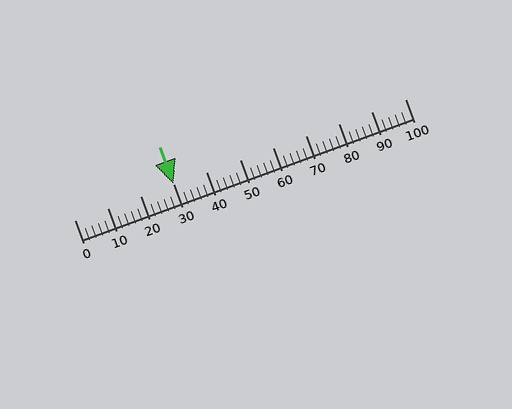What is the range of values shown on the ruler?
The ruler shows values from 0 to 100.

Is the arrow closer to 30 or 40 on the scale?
The arrow is closer to 30.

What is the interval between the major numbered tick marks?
The major tick marks are spaced 10 units apart.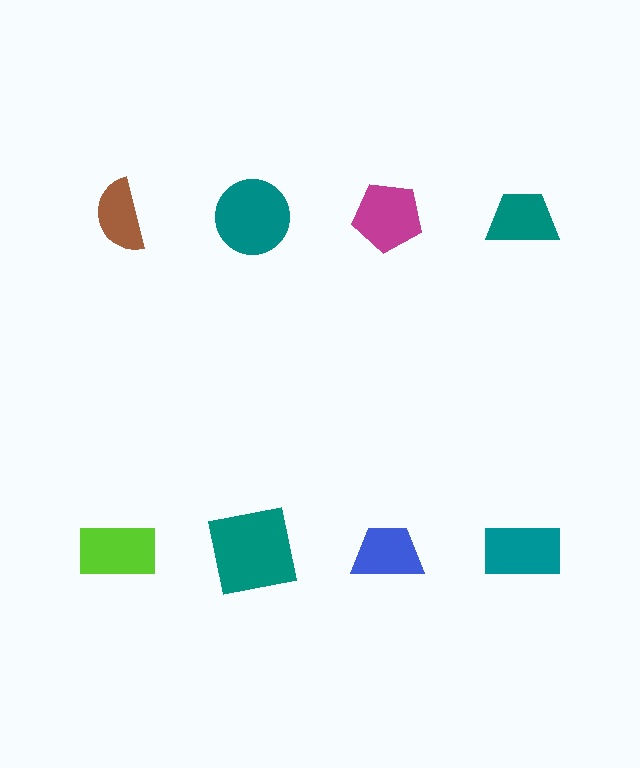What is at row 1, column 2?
A teal circle.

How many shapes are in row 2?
4 shapes.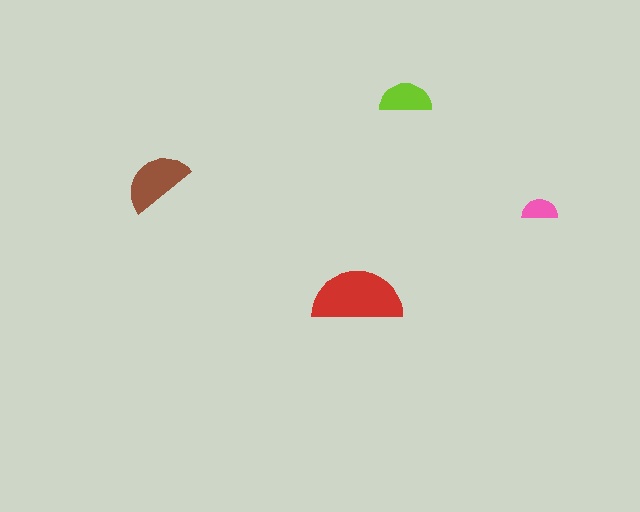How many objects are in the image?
There are 4 objects in the image.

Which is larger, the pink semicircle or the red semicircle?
The red one.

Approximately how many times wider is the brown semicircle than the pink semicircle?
About 2 times wider.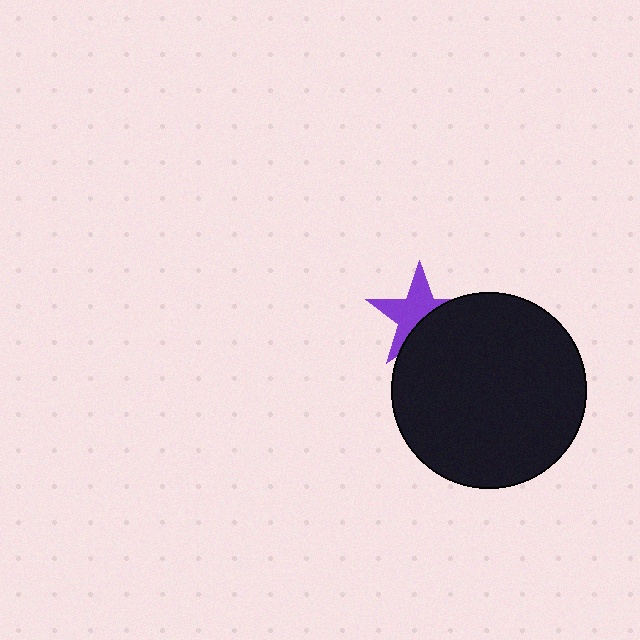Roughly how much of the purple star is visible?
About half of it is visible (roughly 57%).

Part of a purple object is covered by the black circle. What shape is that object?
It is a star.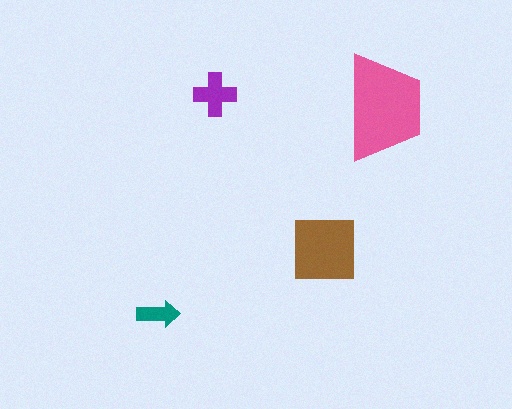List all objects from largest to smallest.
The pink trapezoid, the brown square, the purple cross, the teal arrow.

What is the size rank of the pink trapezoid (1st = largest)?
1st.